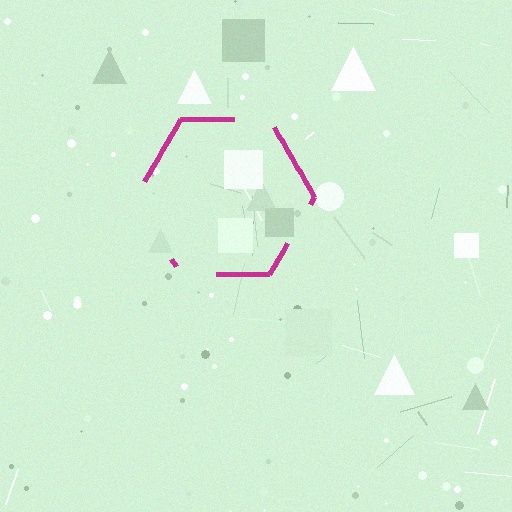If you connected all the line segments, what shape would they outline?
They would outline a hexagon.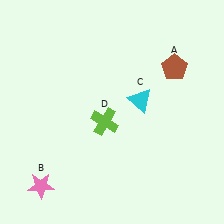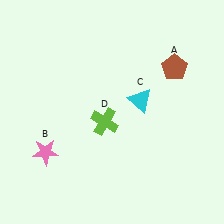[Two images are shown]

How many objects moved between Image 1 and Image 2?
1 object moved between the two images.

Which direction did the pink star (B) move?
The pink star (B) moved up.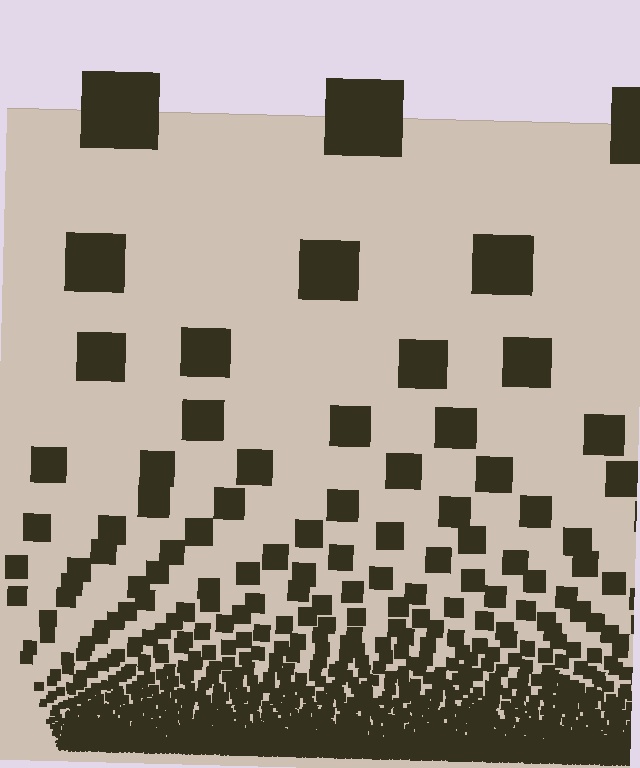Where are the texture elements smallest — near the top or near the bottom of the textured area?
Near the bottom.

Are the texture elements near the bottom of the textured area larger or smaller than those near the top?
Smaller. The gradient is inverted — elements near the bottom are smaller and denser.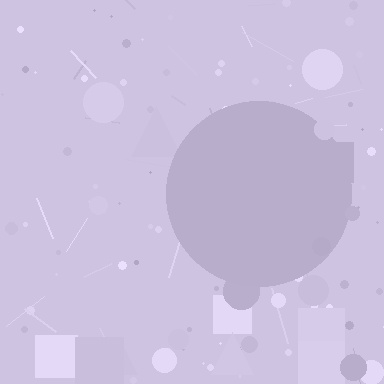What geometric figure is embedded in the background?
A circle is embedded in the background.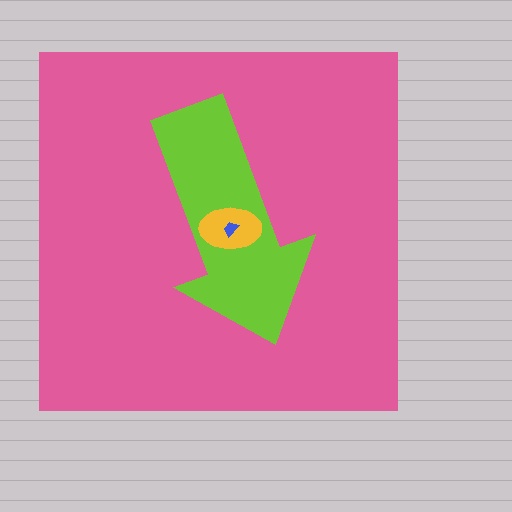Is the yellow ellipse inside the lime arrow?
Yes.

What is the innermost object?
The blue trapezoid.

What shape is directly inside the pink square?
The lime arrow.